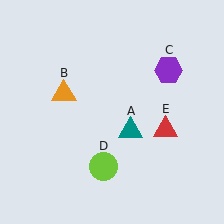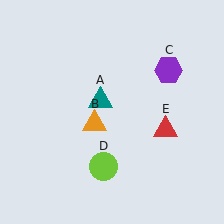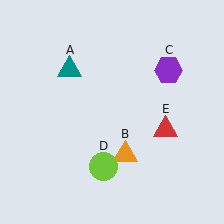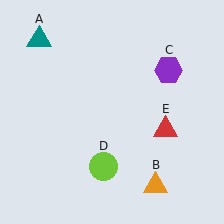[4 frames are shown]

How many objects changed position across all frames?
2 objects changed position: teal triangle (object A), orange triangle (object B).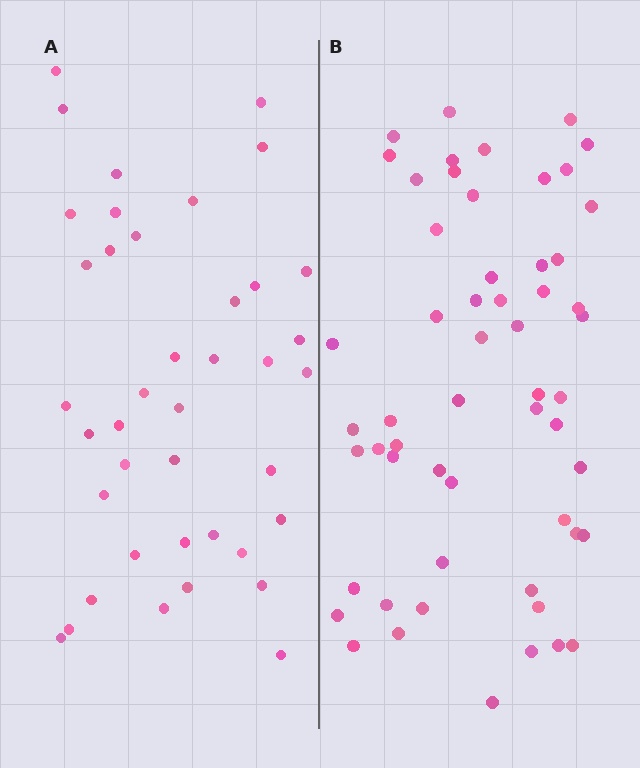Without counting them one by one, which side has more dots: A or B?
Region B (the right region) has more dots.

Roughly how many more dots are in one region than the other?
Region B has approximately 15 more dots than region A.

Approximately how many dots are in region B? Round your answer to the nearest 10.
About 60 dots. (The exact count is 56, which rounds to 60.)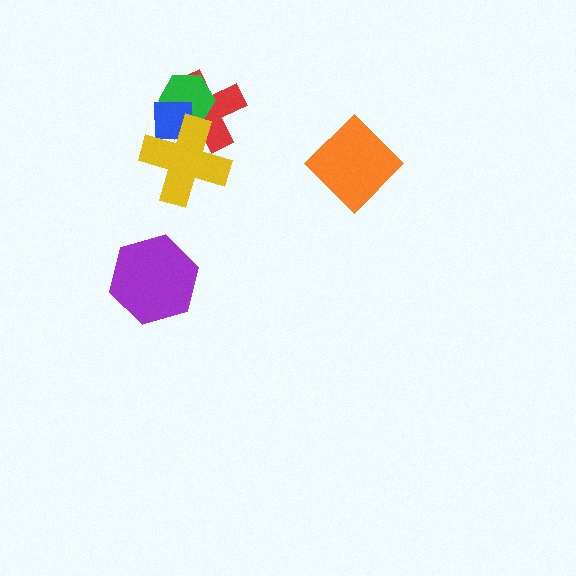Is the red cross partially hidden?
Yes, it is partially covered by another shape.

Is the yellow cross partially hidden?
No, no other shape covers it.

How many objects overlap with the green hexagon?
3 objects overlap with the green hexagon.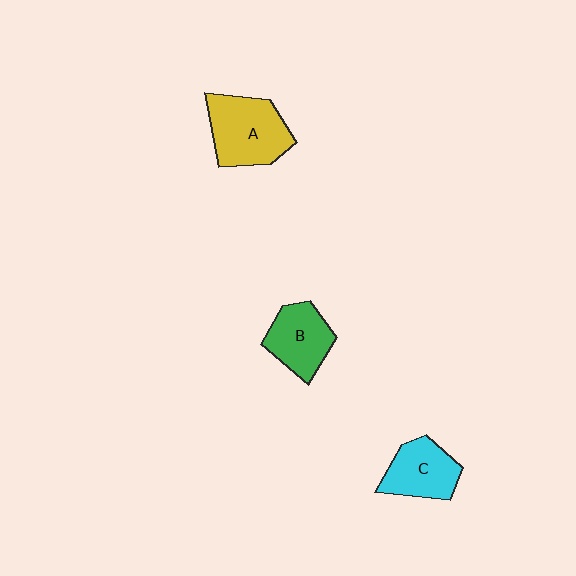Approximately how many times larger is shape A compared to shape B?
Approximately 1.3 times.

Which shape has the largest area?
Shape A (yellow).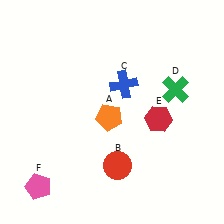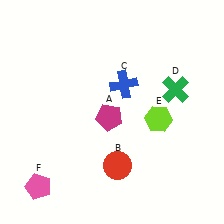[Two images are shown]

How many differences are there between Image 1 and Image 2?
There are 2 differences between the two images.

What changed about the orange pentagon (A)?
In Image 1, A is orange. In Image 2, it changed to magenta.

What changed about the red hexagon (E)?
In Image 1, E is red. In Image 2, it changed to lime.